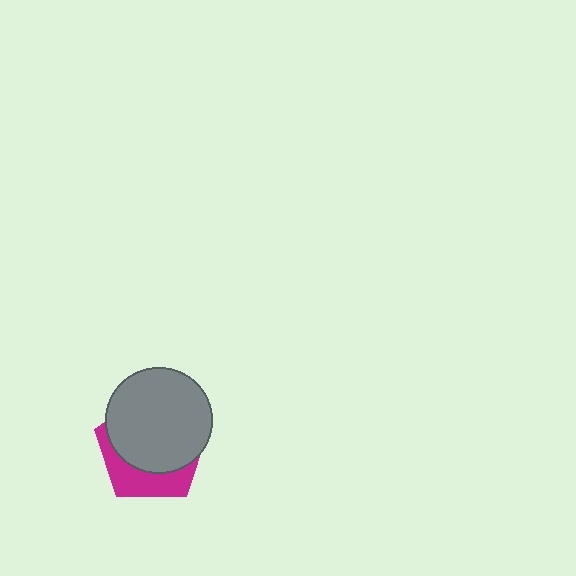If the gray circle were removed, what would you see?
You would see the complete magenta pentagon.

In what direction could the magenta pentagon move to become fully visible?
The magenta pentagon could move down. That would shift it out from behind the gray circle entirely.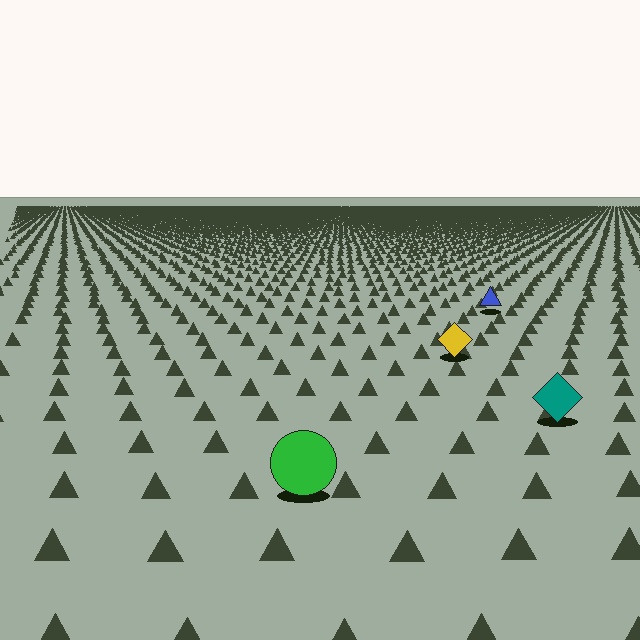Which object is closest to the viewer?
The green circle is closest. The texture marks near it are larger and more spread out.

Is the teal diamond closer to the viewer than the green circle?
No. The green circle is closer — you can tell from the texture gradient: the ground texture is coarser near it.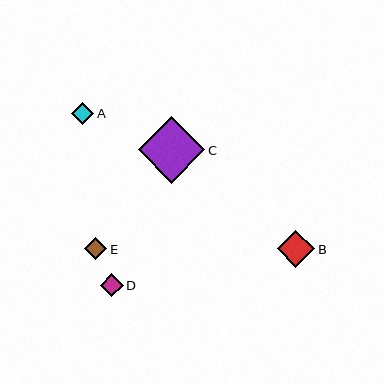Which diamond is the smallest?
Diamond E is the smallest with a size of approximately 22 pixels.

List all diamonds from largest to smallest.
From largest to smallest: C, B, D, A, E.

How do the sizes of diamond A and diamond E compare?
Diamond A and diamond E are approximately the same size.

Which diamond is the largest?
Diamond C is the largest with a size of approximately 66 pixels.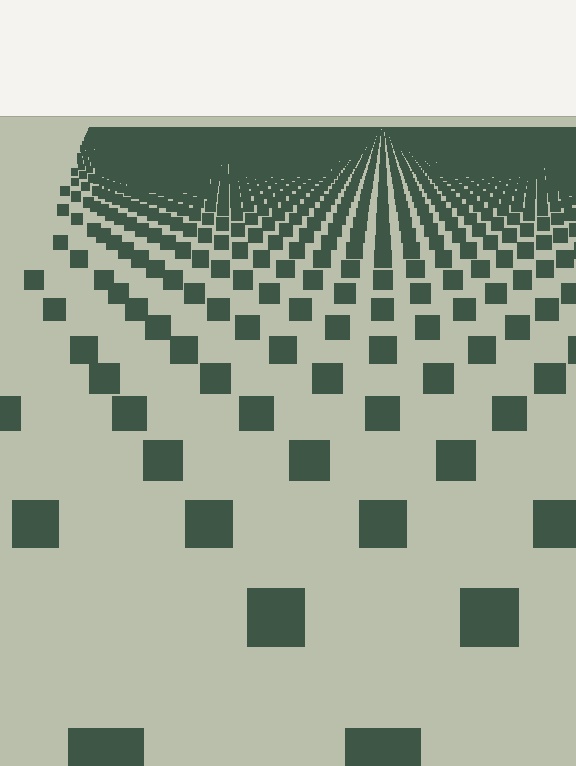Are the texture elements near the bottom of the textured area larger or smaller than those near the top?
Larger. Near the bottom, elements are closer to the viewer and appear at a bigger on-screen size.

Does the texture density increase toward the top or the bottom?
Density increases toward the top.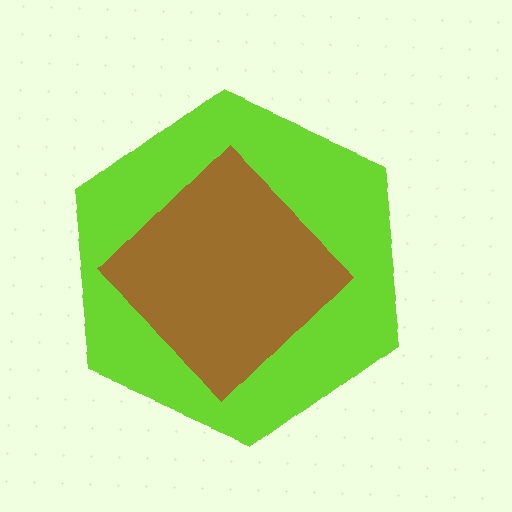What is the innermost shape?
The brown diamond.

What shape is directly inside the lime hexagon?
The brown diamond.